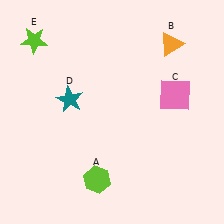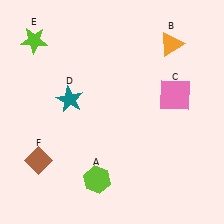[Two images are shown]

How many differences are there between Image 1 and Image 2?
There is 1 difference between the two images.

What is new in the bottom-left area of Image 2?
A brown diamond (F) was added in the bottom-left area of Image 2.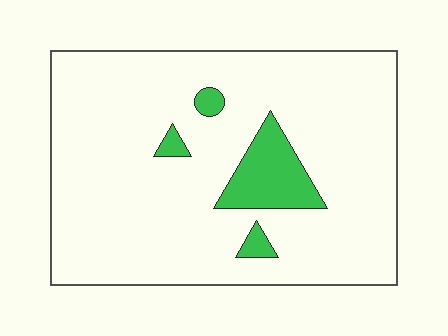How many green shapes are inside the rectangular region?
4.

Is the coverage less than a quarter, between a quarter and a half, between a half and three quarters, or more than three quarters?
Less than a quarter.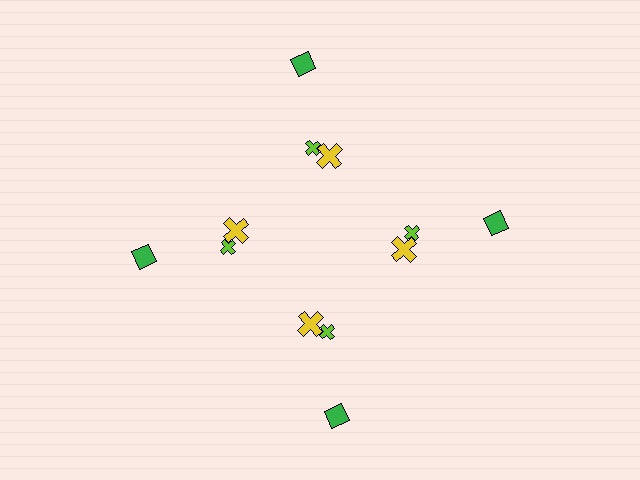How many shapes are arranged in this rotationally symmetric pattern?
There are 12 shapes, arranged in 4 groups of 3.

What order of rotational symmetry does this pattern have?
This pattern has 4-fold rotational symmetry.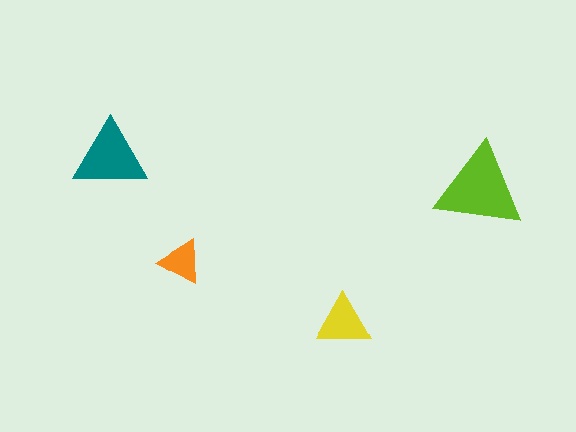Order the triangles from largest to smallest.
the lime one, the teal one, the yellow one, the orange one.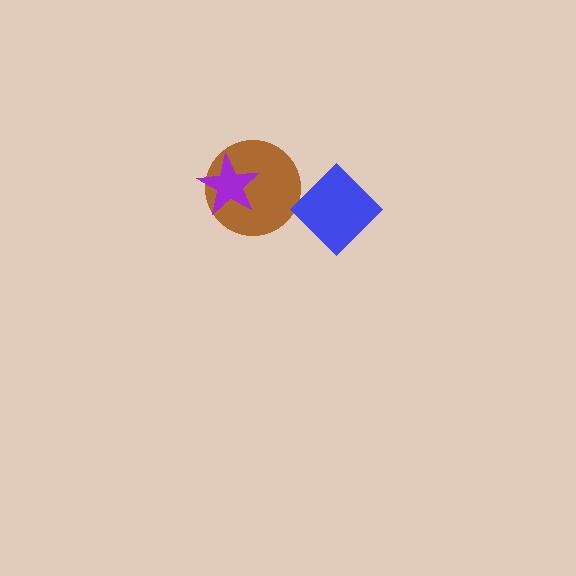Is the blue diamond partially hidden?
No, no other shape covers it.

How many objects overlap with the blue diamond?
0 objects overlap with the blue diamond.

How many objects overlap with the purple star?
1 object overlaps with the purple star.